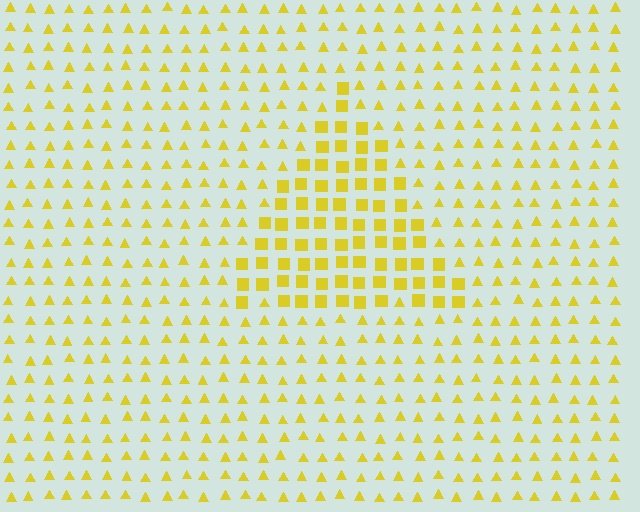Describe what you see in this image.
The image is filled with small yellow elements arranged in a uniform grid. A triangle-shaped region contains squares, while the surrounding area contains triangles. The boundary is defined purely by the change in element shape.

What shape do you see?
I see a triangle.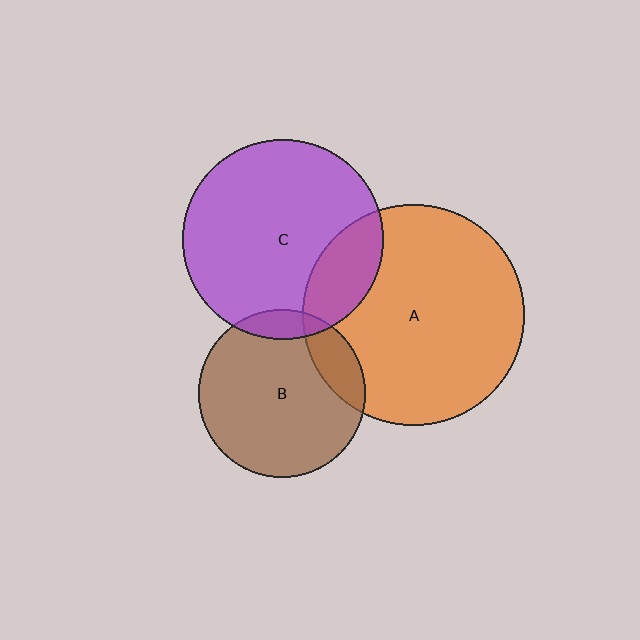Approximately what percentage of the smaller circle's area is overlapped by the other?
Approximately 10%.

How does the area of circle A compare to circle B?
Approximately 1.7 times.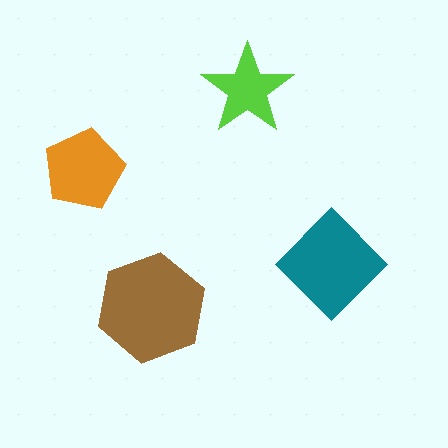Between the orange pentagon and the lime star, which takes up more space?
The orange pentagon.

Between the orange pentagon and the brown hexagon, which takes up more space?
The brown hexagon.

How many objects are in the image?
There are 4 objects in the image.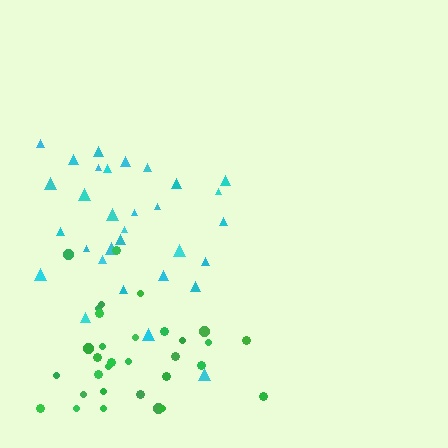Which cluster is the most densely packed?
Green.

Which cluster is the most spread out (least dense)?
Cyan.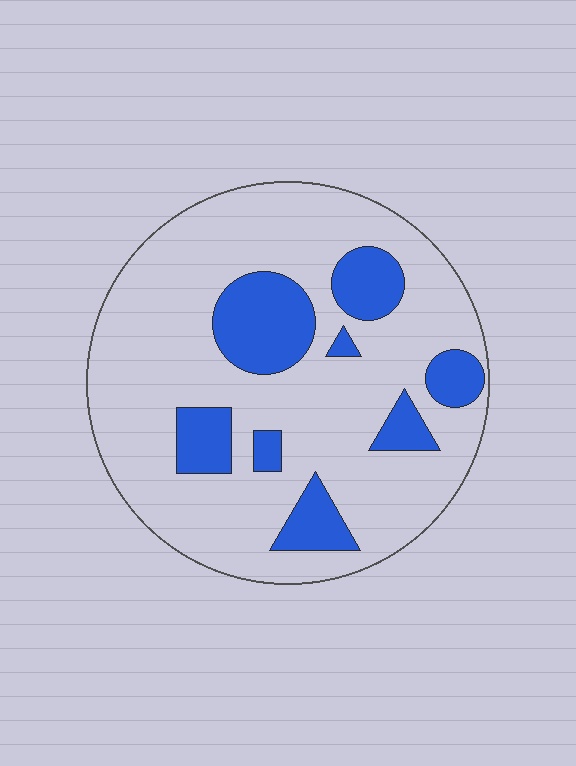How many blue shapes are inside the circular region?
8.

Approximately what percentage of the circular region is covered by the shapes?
Approximately 20%.